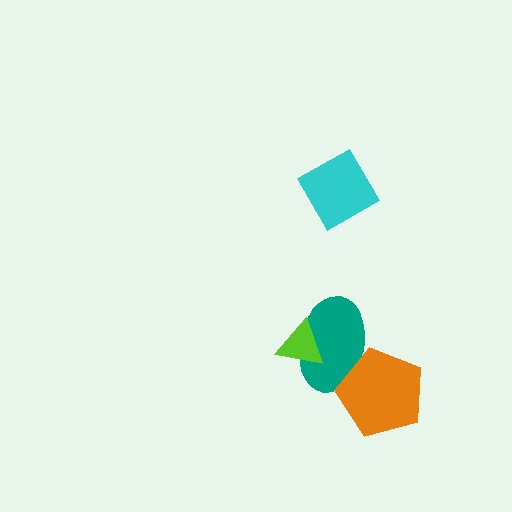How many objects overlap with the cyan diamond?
0 objects overlap with the cyan diamond.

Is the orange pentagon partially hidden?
No, no other shape covers it.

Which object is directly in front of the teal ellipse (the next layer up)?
The lime triangle is directly in front of the teal ellipse.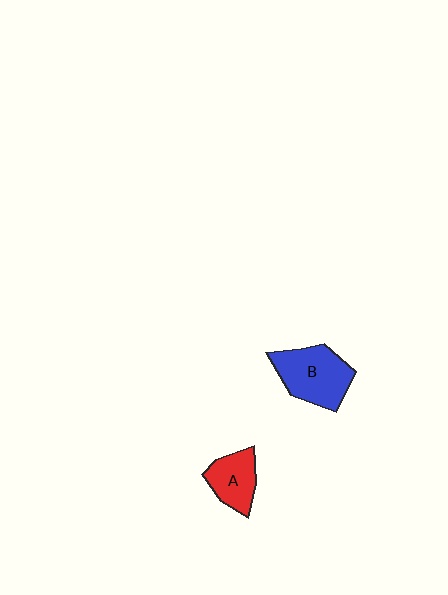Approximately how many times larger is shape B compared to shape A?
Approximately 1.5 times.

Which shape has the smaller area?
Shape A (red).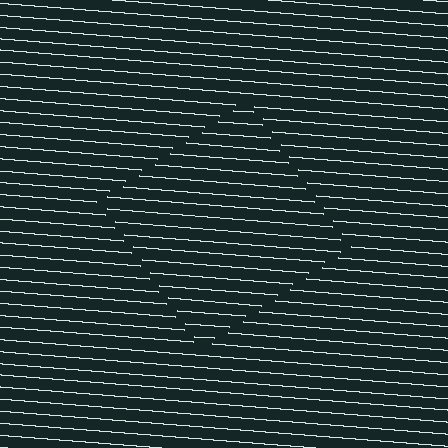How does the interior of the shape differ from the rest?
The interior of the shape contains the same grating, shifted by half a period — the contour is defined by the phase discontinuity where line-ends from the inner and outer gratings abut.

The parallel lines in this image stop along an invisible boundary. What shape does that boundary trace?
An illusory square. The interior of the shape contains the same grating, shifted by half a period — the contour is defined by the phase discontinuity where line-ends from the inner and outer gratings abut.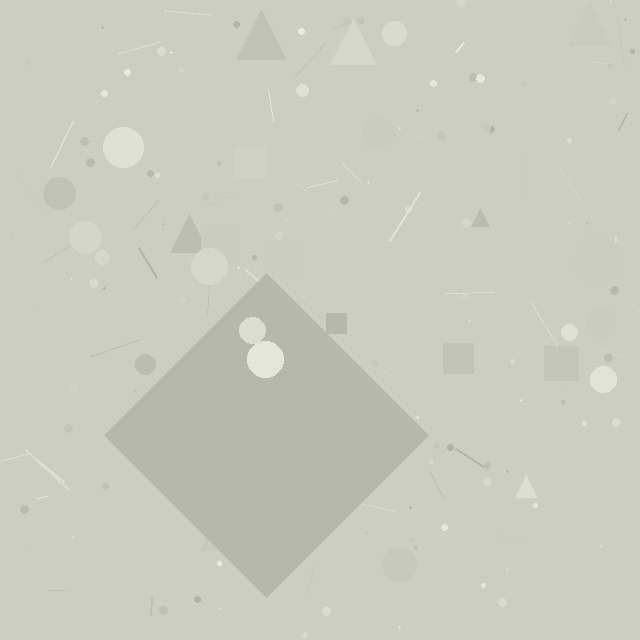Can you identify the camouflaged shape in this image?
The camouflaged shape is a diamond.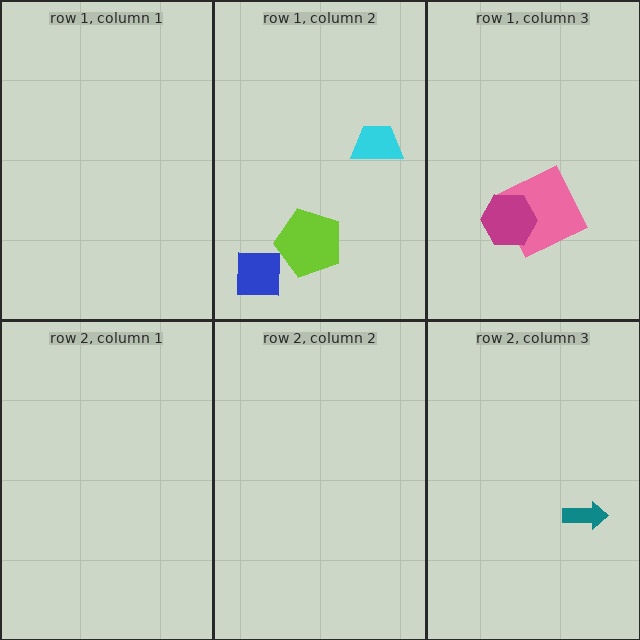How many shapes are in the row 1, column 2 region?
3.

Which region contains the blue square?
The row 1, column 2 region.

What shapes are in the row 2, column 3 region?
The teal arrow.